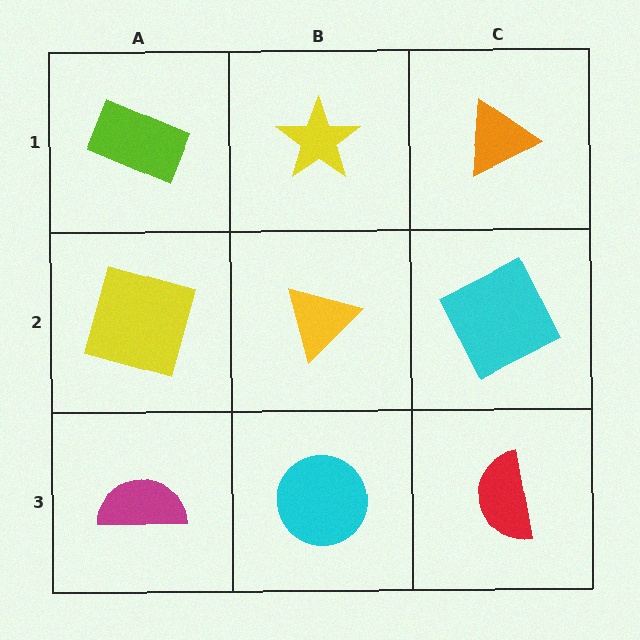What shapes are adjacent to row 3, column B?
A yellow triangle (row 2, column B), a magenta semicircle (row 3, column A), a red semicircle (row 3, column C).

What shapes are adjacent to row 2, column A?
A lime rectangle (row 1, column A), a magenta semicircle (row 3, column A), a yellow triangle (row 2, column B).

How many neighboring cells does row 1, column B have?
3.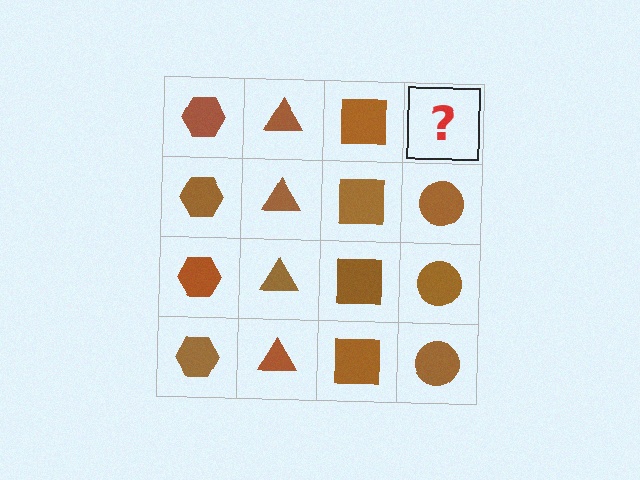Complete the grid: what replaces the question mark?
The question mark should be replaced with a brown circle.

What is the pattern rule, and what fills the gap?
The rule is that each column has a consistent shape. The gap should be filled with a brown circle.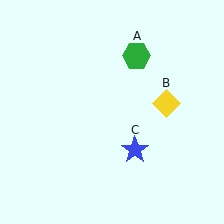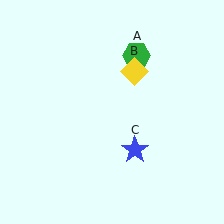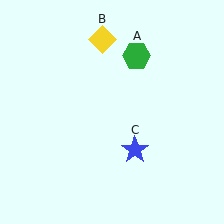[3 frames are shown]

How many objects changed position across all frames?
1 object changed position: yellow diamond (object B).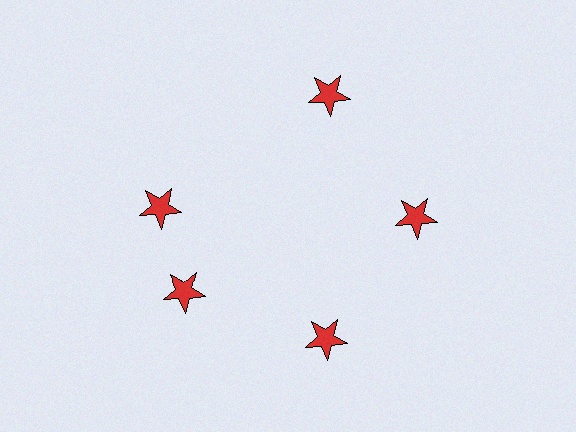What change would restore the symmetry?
The symmetry would be restored by rotating it back into even spacing with its neighbors so that all 5 stars sit at equal angles and equal distance from the center.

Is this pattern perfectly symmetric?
No. The 5 red stars are arranged in a ring, but one element near the 10 o'clock position is rotated out of alignment along the ring, breaking the 5-fold rotational symmetry.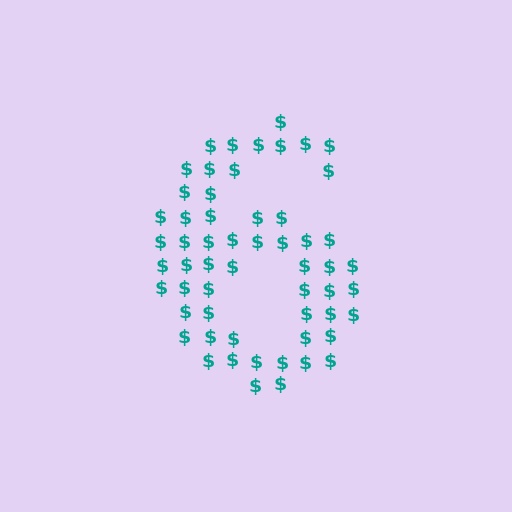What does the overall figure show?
The overall figure shows the digit 6.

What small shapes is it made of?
It is made of small dollar signs.